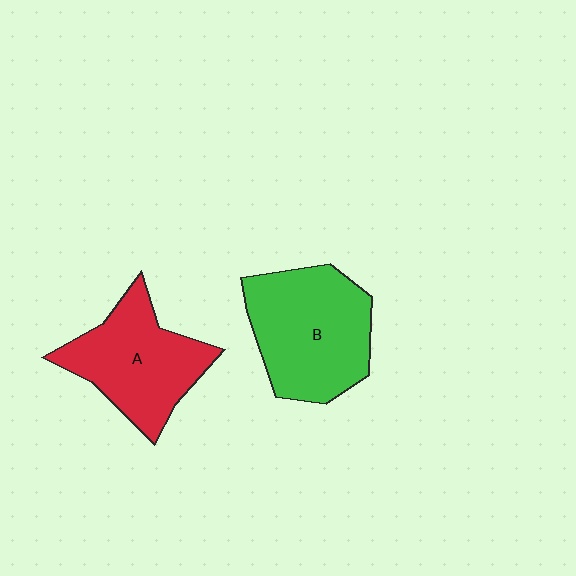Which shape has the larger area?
Shape B (green).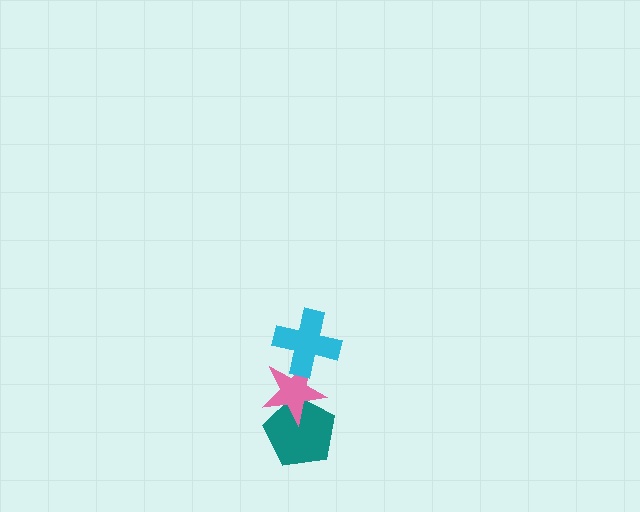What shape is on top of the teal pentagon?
The pink star is on top of the teal pentagon.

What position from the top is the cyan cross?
The cyan cross is 1st from the top.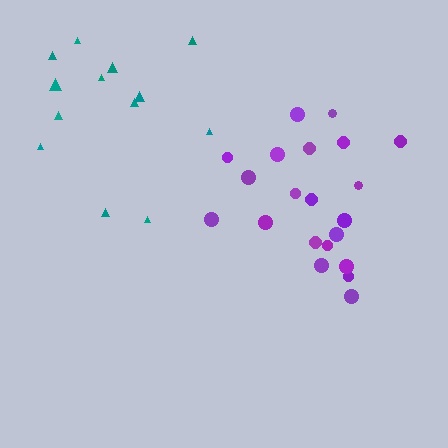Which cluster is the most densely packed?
Purple.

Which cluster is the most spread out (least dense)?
Teal.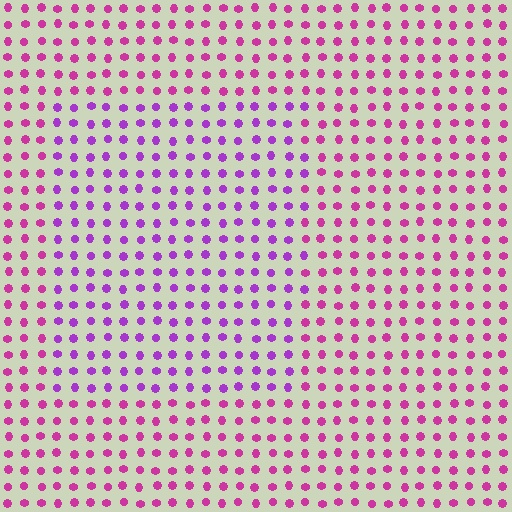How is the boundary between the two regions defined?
The boundary is defined purely by a slight shift in hue (about 33 degrees). Spacing, size, and orientation are identical on both sides.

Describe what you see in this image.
The image is filled with small magenta elements in a uniform arrangement. A rectangle-shaped region is visible where the elements are tinted to a slightly different hue, forming a subtle color boundary.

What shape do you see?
I see a rectangle.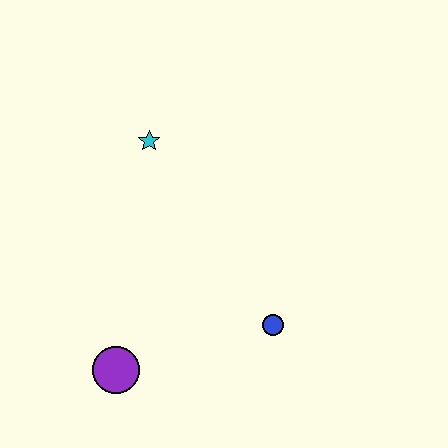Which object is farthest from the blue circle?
The cyan star is farthest from the blue circle.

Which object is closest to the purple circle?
The blue circle is closest to the purple circle.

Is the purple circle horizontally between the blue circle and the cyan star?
No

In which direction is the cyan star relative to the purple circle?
The cyan star is above the purple circle.